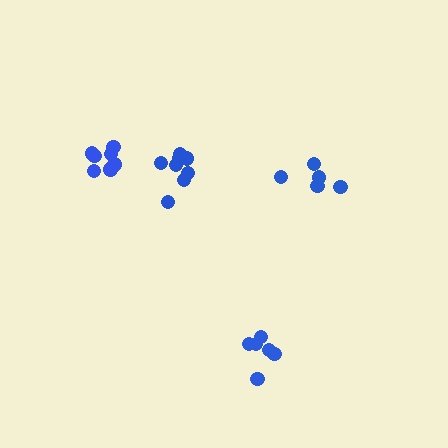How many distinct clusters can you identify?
There are 4 distinct clusters.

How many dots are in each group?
Group 1: 6 dots, Group 2: 5 dots, Group 3: 10 dots, Group 4: 7 dots (28 total).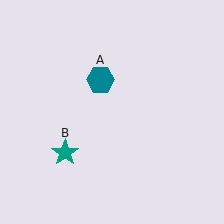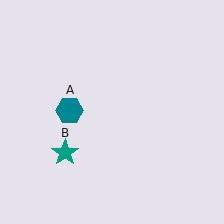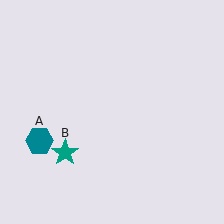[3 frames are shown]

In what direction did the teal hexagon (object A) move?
The teal hexagon (object A) moved down and to the left.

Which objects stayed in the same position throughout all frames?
Teal star (object B) remained stationary.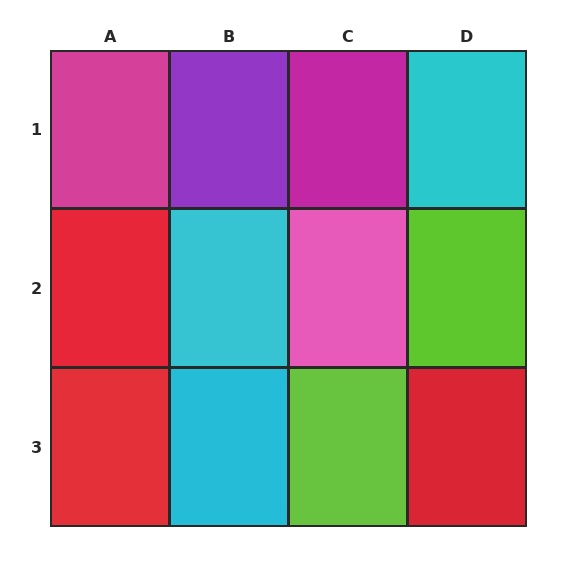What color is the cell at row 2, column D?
Lime.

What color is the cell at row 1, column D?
Cyan.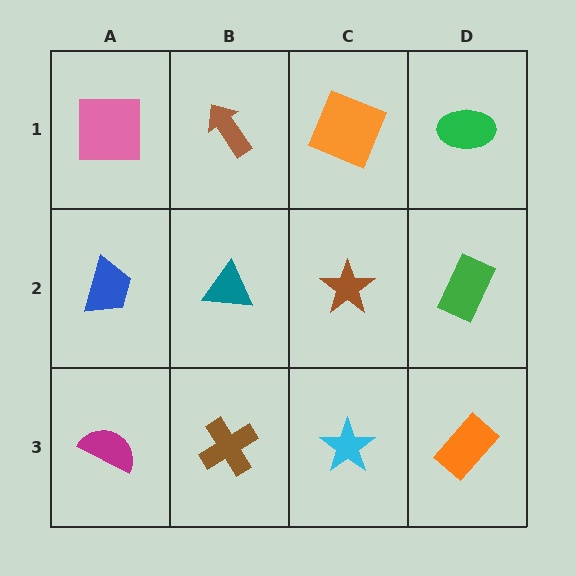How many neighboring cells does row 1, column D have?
2.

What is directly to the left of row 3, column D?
A cyan star.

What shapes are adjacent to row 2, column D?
A green ellipse (row 1, column D), an orange rectangle (row 3, column D), a brown star (row 2, column C).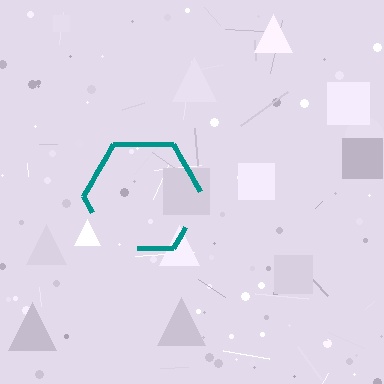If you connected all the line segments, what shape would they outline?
They would outline a hexagon.